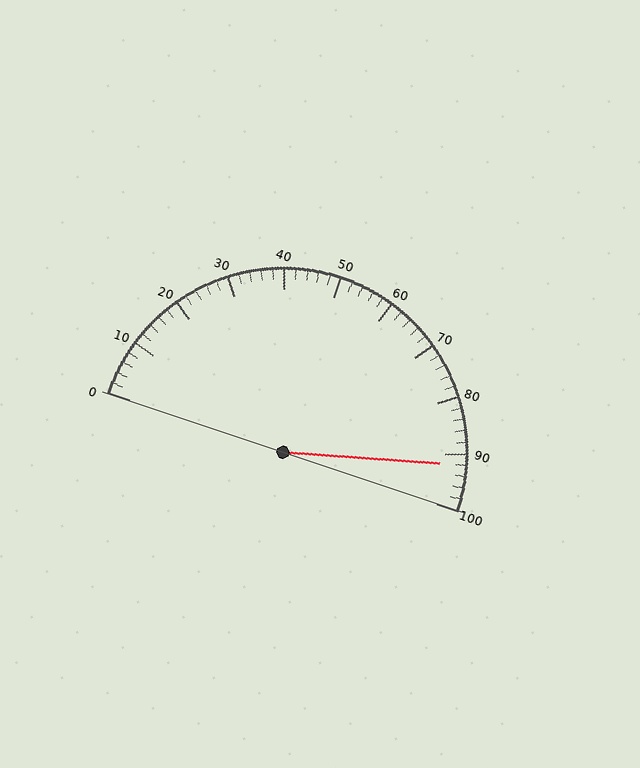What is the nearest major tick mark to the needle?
The nearest major tick mark is 90.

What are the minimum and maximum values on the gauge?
The gauge ranges from 0 to 100.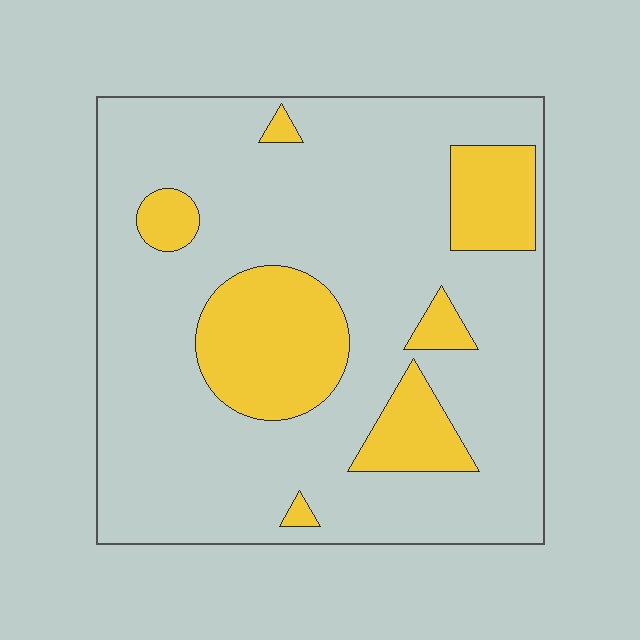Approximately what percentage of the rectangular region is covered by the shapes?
Approximately 20%.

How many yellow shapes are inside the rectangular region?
7.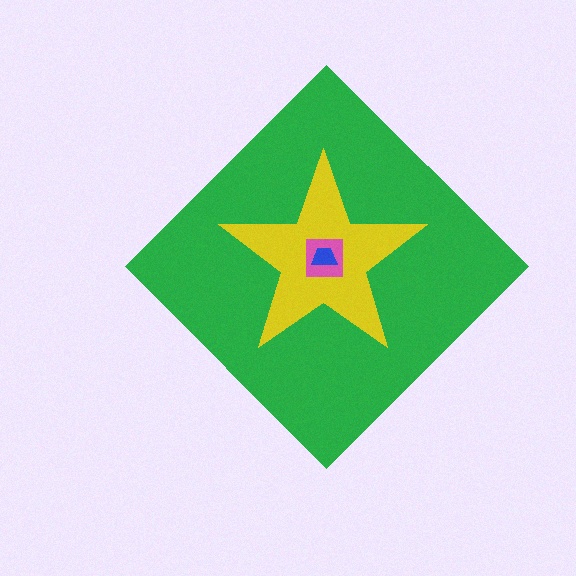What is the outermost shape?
The green diamond.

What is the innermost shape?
The blue trapezoid.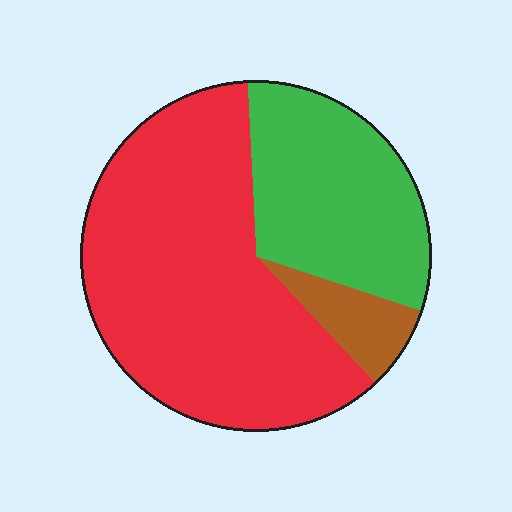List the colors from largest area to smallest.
From largest to smallest: red, green, brown.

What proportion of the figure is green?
Green covers around 30% of the figure.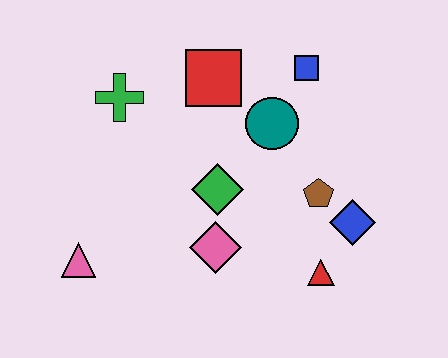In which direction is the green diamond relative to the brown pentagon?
The green diamond is to the left of the brown pentagon.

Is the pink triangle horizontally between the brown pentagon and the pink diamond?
No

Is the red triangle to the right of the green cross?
Yes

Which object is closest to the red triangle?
The blue diamond is closest to the red triangle.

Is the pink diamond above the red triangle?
Yes